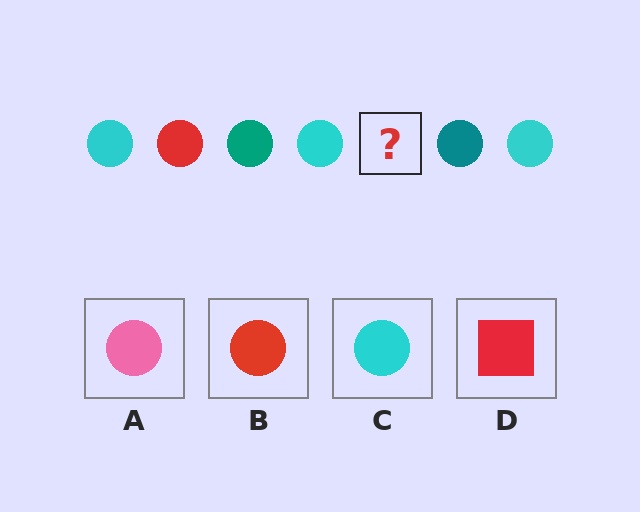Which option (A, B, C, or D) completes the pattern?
B.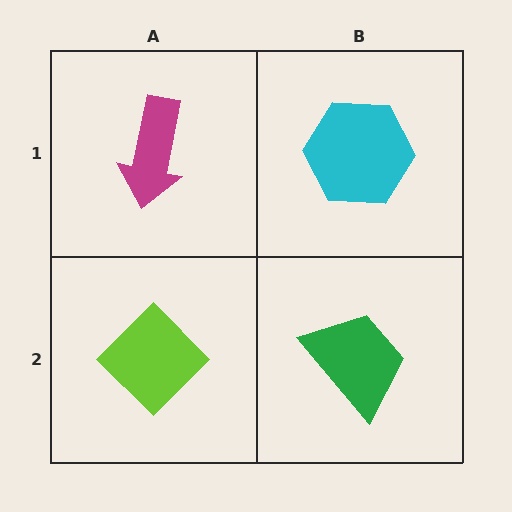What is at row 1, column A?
A magenta arrow.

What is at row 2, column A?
A lime diamond.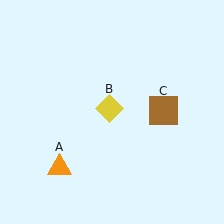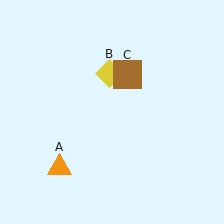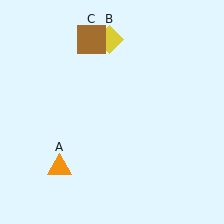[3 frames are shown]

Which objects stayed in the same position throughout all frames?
Orange triangle (object A) remained stationary.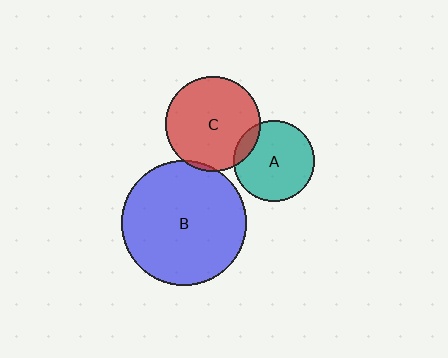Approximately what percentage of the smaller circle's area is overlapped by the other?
Approximately 5%.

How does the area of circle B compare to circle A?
Approximately 2.4 times.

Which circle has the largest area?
Circle B (blue).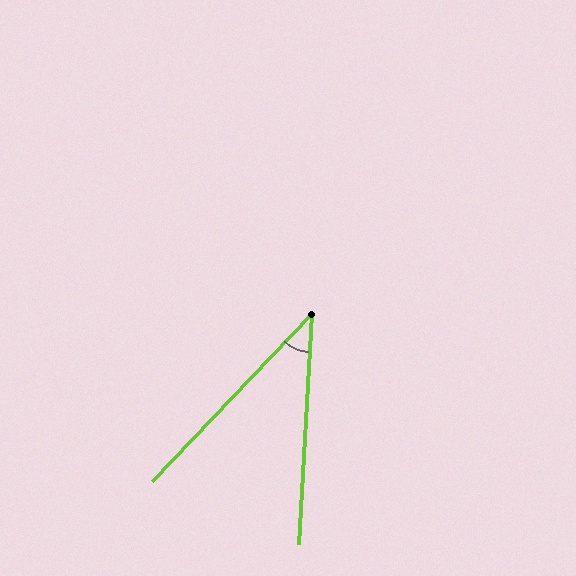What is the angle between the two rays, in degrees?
Approximately 40 degrees.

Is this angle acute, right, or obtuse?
It is acute.